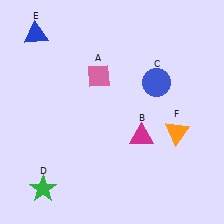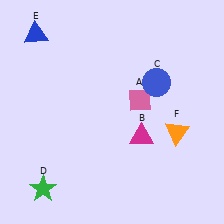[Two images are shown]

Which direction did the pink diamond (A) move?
The pink diamond (A) moved right.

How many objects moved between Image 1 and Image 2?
1 object moved between the two images.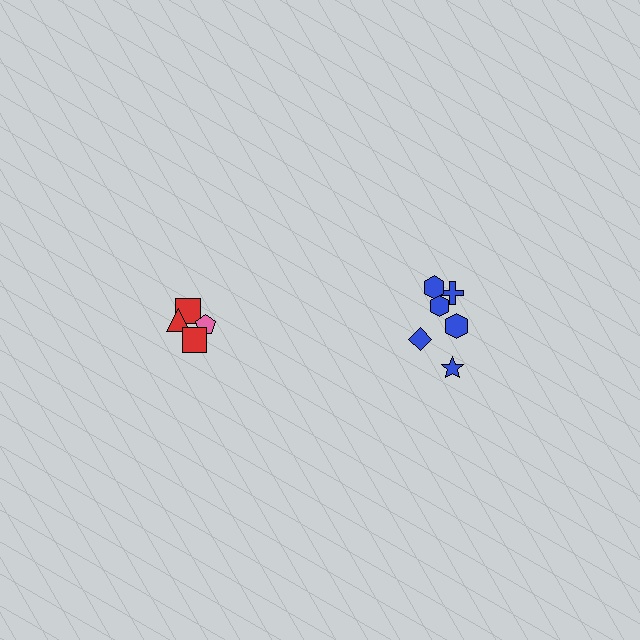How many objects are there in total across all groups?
There are 10 objects.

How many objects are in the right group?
There are 6 objects.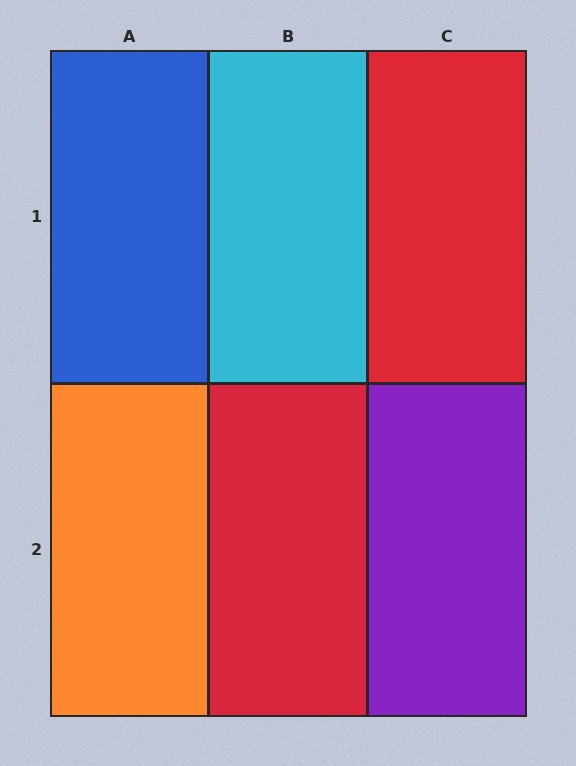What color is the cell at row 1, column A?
Blue.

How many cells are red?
2 cells are red.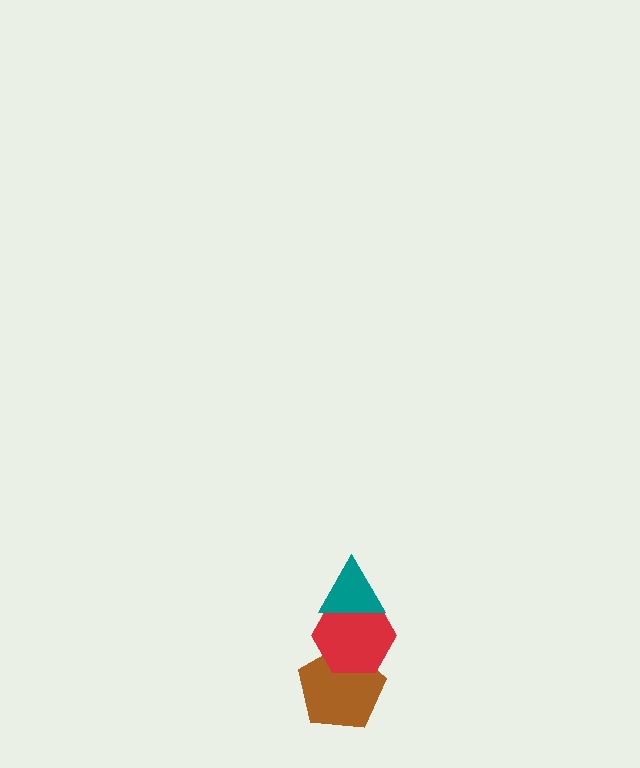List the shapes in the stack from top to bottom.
From top to bottom: the teal triangle, the red hexagon, the brown pentagon.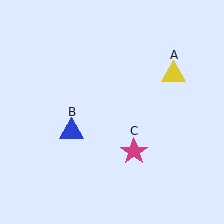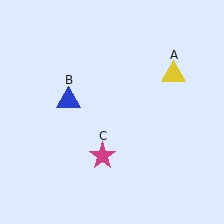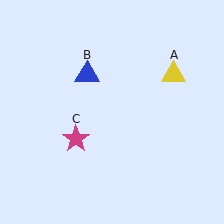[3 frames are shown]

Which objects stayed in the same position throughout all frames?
Yellow triangle (object A) remained stationary.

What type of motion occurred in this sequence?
The blue triangle (object B), magenta star (object C) rotated clockwise around the center of the scene.